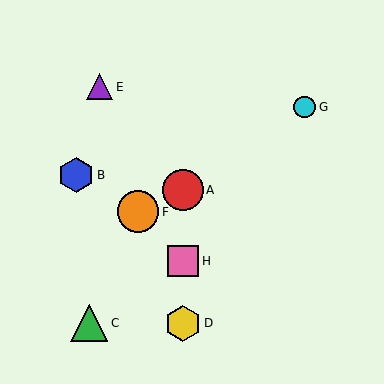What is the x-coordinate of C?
Object C is at x≈89.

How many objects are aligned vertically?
3 objects (A, D, H) are aligned vertically.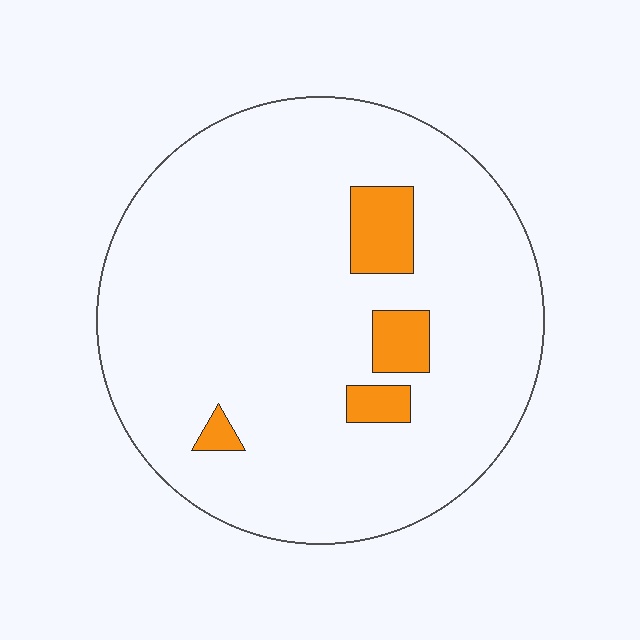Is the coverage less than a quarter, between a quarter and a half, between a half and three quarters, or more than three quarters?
Less than a quarter.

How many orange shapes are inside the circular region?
4.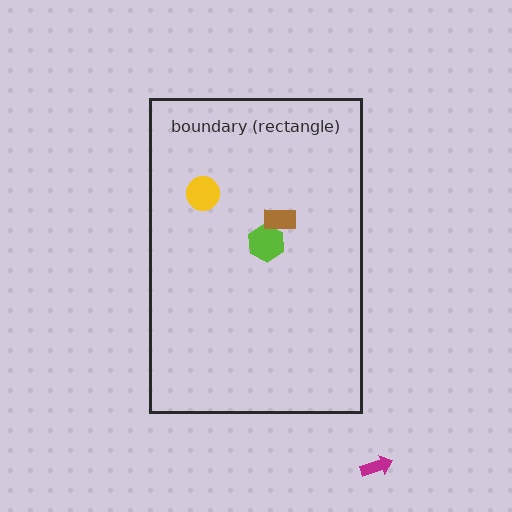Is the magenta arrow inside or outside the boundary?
Outside.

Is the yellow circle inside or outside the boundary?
Inside.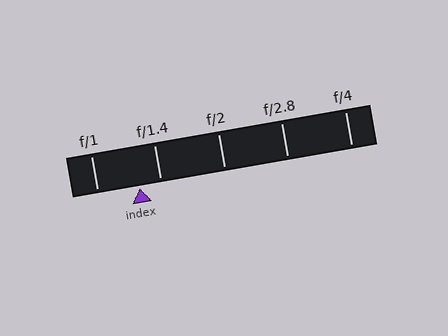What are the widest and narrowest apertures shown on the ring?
The widest aperture shown is f/1 and the narrowest is f/4.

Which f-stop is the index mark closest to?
The index mark is closest to f/1.4.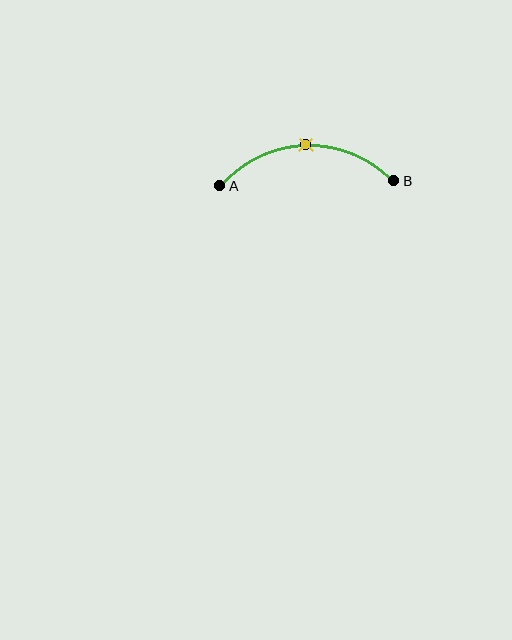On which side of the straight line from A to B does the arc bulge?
The arc bulges above the straight line connecting A and B.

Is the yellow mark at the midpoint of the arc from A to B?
Yes. The yellow mark lies on the arc at equal arc-length from both A and B — it is the arc midpoint.